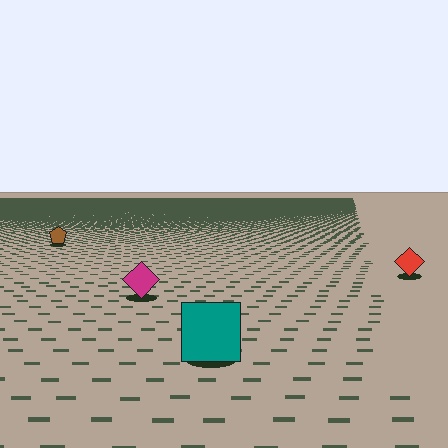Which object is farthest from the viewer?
The brown pentagon is farthest from the viewer. It appears smaller and the ground texture around it is denser.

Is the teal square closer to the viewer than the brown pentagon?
Yes. The teal square is closer — you can tell from the texture gradient: the ground texture is coarser near it.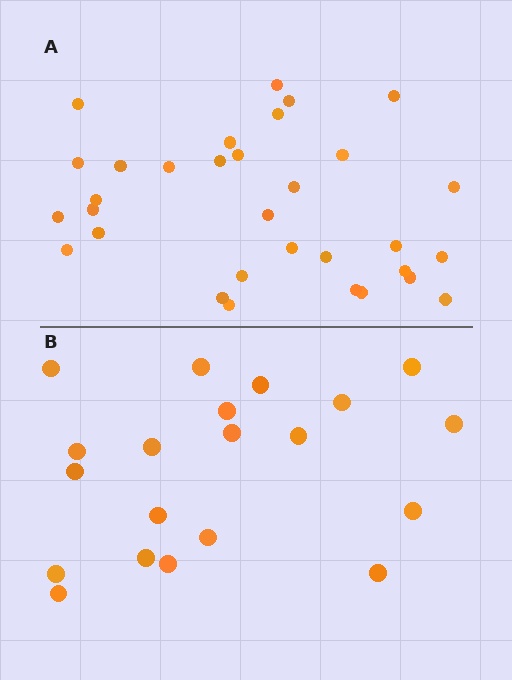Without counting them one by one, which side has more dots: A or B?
Region A (the top region) has more dots.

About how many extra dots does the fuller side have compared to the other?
Region A has roughly 12 or so more dots than region B.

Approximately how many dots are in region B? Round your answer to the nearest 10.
About 20 dots.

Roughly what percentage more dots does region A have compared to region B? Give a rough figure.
About 60% more.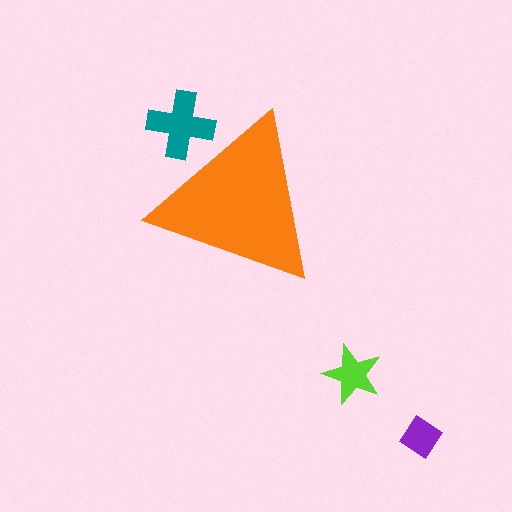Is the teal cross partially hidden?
Yes, the teal cross is partially hidden behind the orange triangle.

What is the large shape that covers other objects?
An orange triangle.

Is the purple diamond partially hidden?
No, the purple diamond is fully visible.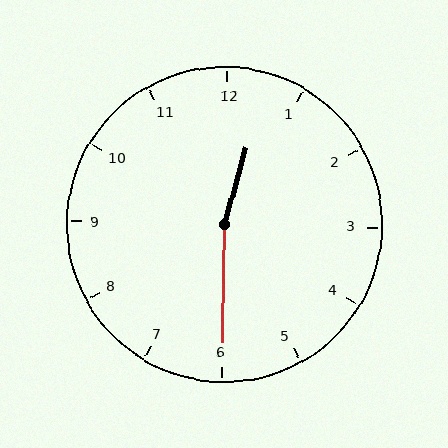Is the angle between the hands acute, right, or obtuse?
It is obtuse.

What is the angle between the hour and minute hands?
Approximately 165 degrees.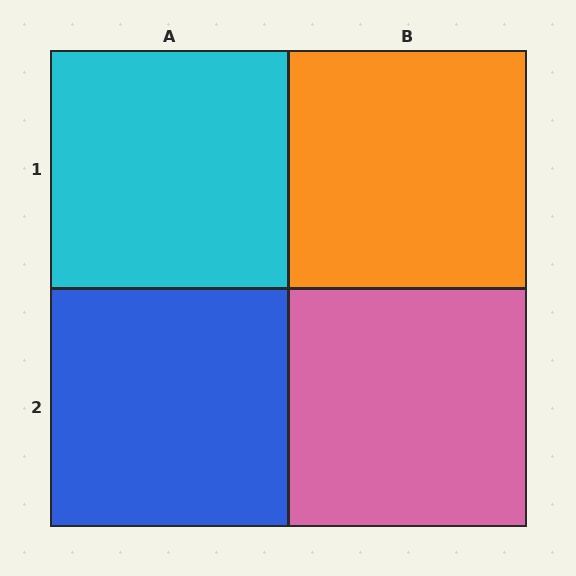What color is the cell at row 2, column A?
Blue.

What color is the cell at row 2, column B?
Pink.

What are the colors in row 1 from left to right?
Cyan, orange.